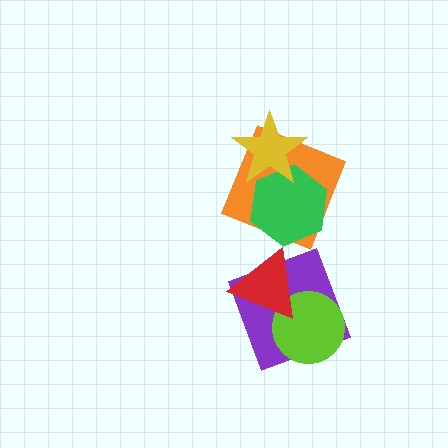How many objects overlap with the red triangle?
2 objects overlap with the red triangle.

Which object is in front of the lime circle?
The red triangle is in front of the lime circle.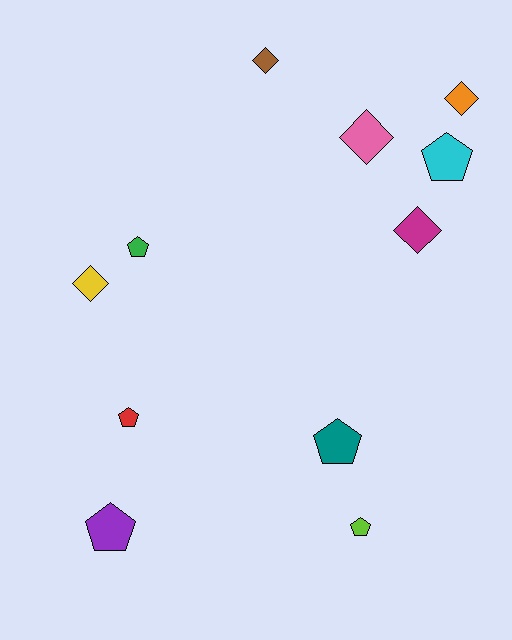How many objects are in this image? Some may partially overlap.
There are 11 objects.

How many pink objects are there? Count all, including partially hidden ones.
There is 1 pink object.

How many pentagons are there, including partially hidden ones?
There are 6 pentagons.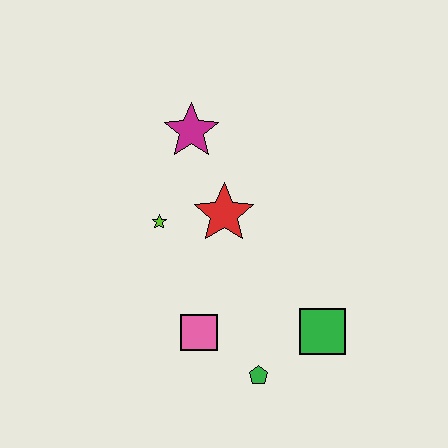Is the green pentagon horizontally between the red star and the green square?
Yes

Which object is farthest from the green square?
The magenta star is farthest from the green square.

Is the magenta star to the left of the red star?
Yes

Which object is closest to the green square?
The green pentagon is closest to the green square.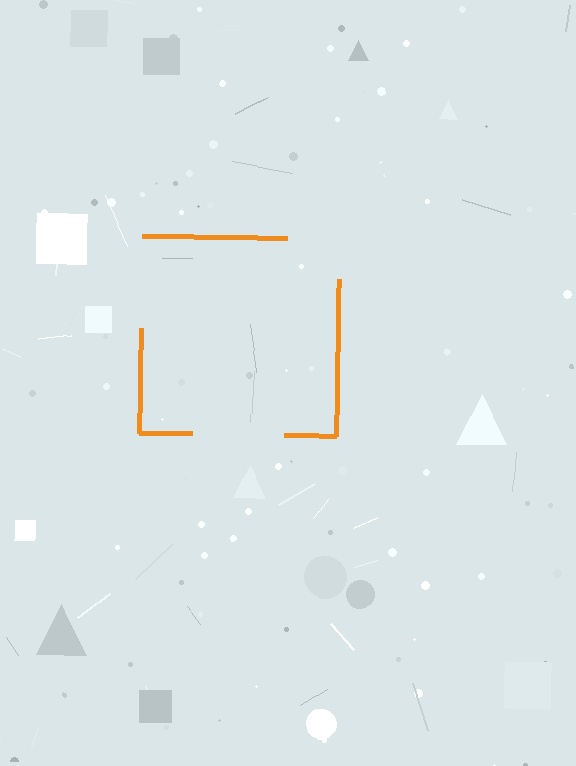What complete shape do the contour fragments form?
The contour fragments form a square.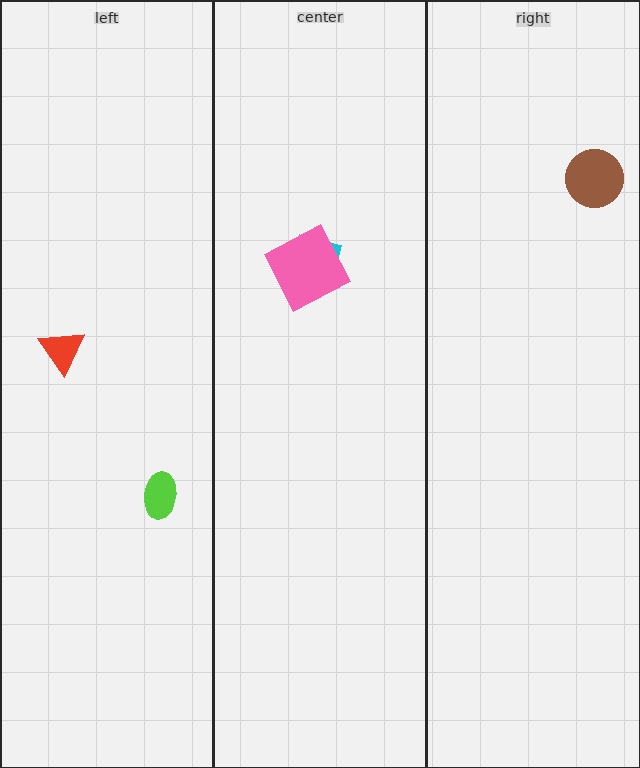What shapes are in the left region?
The red triangle, the lime ellipse.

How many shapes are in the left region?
2.